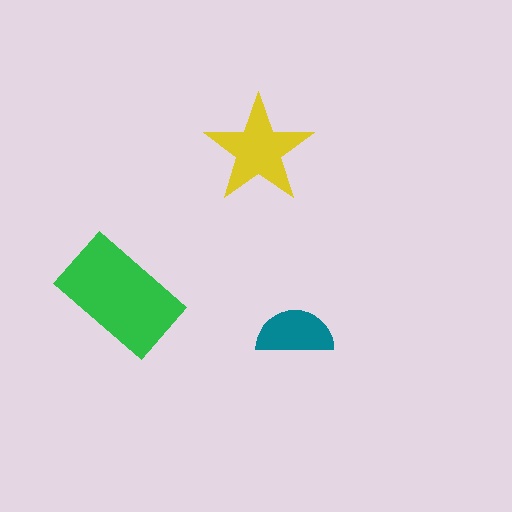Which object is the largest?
The green rectangle.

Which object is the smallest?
The teal semicircle.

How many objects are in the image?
There are 3 objects in the image.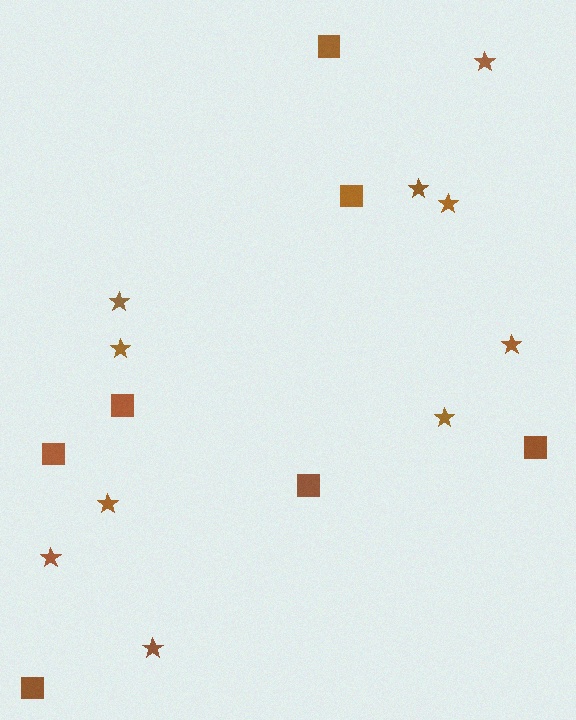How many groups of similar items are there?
There are 2 groups: one group of squares (7) and one group of stars (10).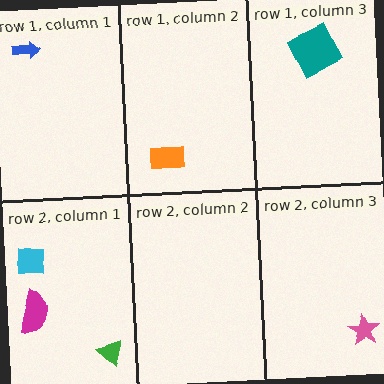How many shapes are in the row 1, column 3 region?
1.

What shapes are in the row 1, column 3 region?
The teal square.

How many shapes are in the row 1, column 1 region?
1.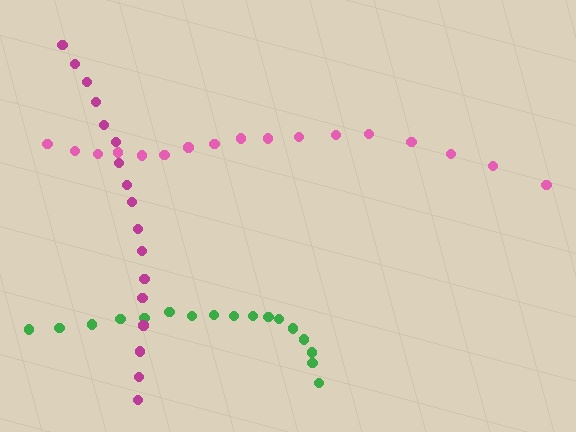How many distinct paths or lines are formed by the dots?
There are 3 distinct paths.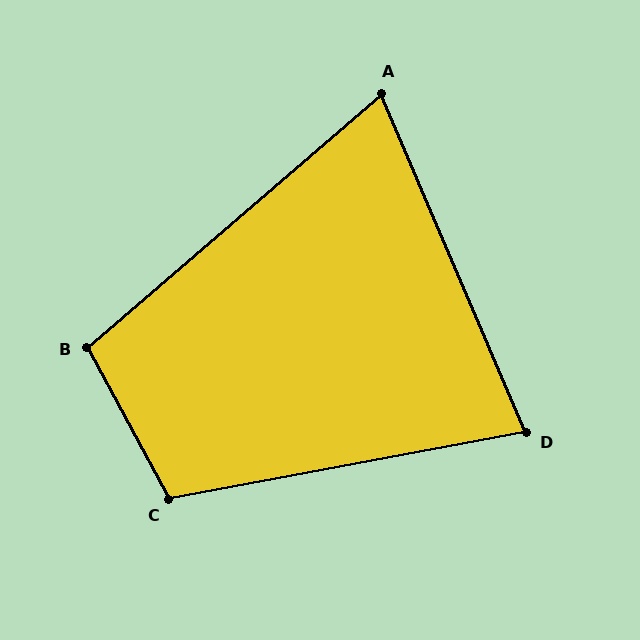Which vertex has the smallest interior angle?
A, at approximately 72 degrees.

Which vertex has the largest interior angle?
C, at approximately 108 degrees.